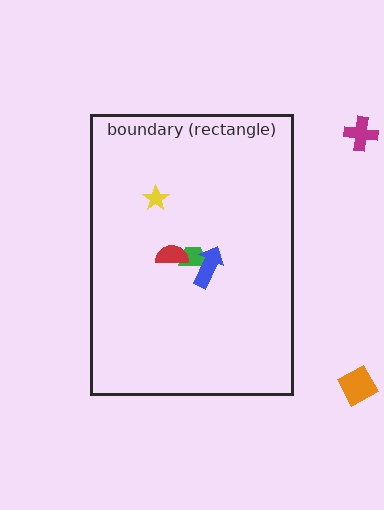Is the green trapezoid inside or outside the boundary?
Inside.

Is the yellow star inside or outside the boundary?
Inside.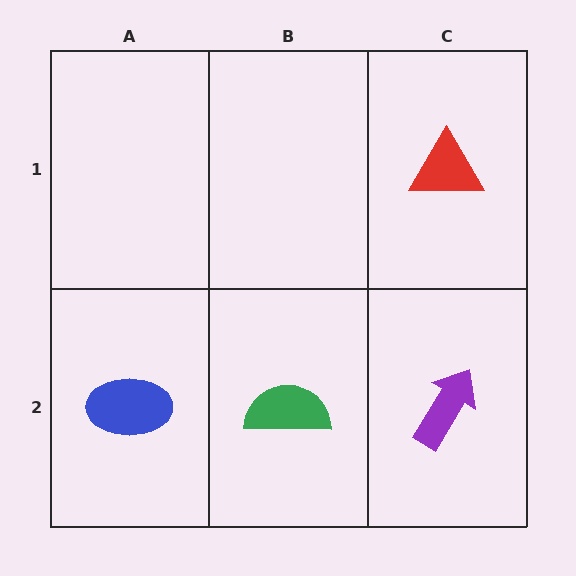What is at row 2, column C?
A purple arrow.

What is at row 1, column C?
A red triangle.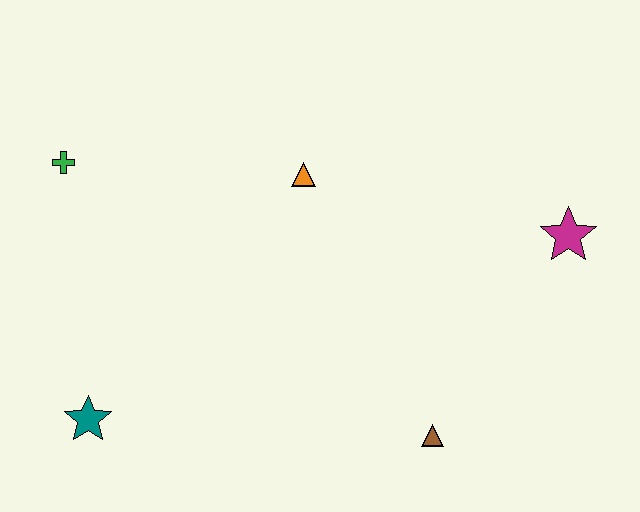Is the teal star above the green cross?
No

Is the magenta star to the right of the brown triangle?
Yes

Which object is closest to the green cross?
The orange triangle is closest to the green cross.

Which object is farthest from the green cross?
The magenta star is farthest from the green cross.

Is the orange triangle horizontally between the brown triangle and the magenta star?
No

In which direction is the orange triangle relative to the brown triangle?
The orange triangle is above the brown triangle.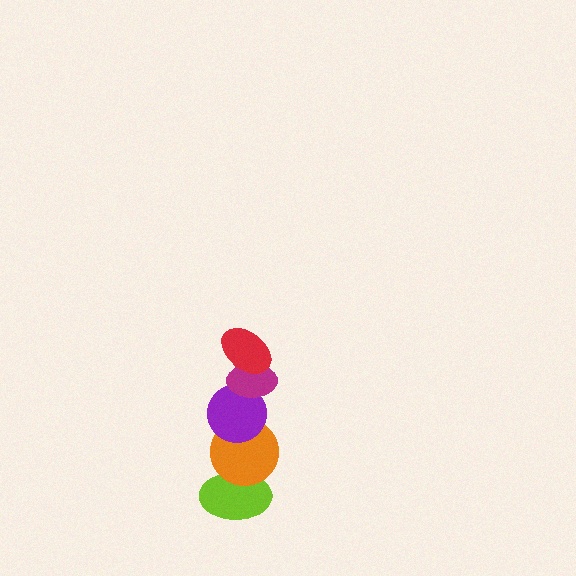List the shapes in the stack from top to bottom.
From top to bottom: the red ellipse, the magenta ellipse, the purple circle, the orange circle, the lime ellipse.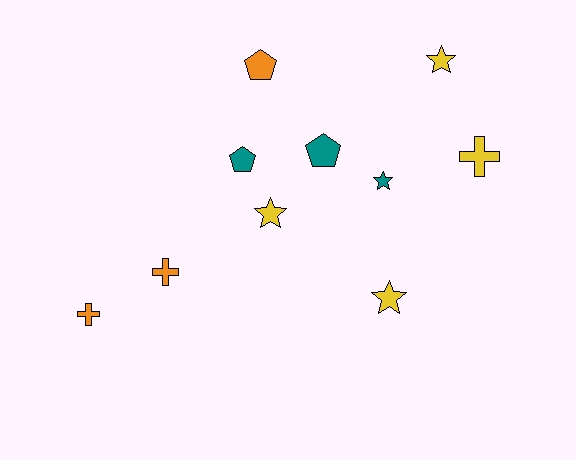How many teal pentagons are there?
There are 2 teal pentagons.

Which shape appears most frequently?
Star, with 4 objects.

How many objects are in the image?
There are 10 objects.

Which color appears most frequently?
Yellow, with 4 objects.